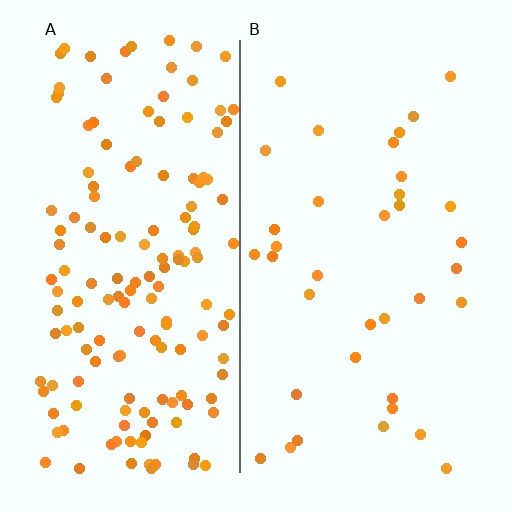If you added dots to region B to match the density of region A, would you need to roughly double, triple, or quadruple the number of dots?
Approximately quadruple.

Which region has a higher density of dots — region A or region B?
A (the left).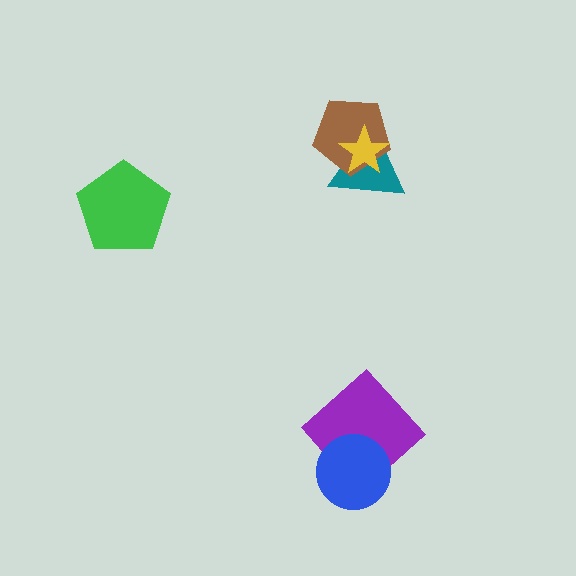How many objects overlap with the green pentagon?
0 objects overlap with the green pentagon.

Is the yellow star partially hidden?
No, no other shape covers it.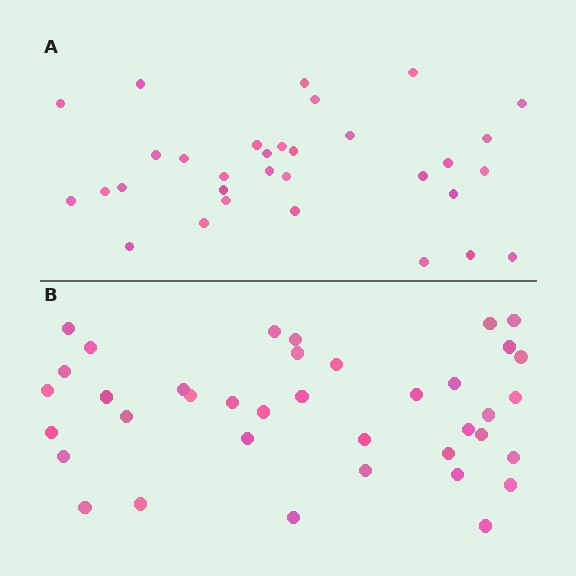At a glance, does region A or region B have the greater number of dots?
Region B (the bottom region) has more dots.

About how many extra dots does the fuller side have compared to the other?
Region B has about 6 more dots than region A.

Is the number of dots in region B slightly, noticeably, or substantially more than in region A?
Region B has only slightly more — the two regions are fairly close. The ratio is roughly 1.2 to 1.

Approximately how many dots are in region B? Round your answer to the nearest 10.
About 40 dots. (The exact count is 38, which rounds to 40.)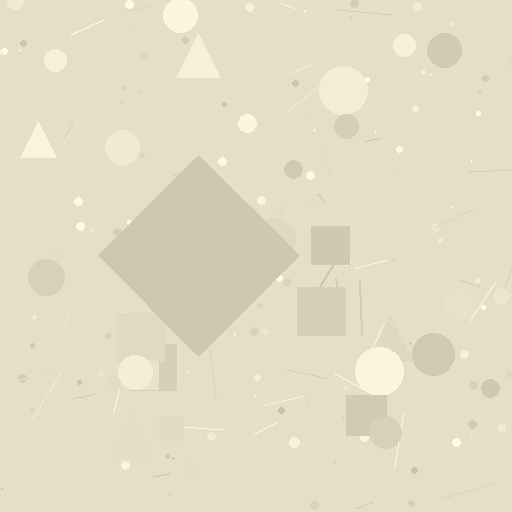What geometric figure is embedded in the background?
A diamond is embedded in the background.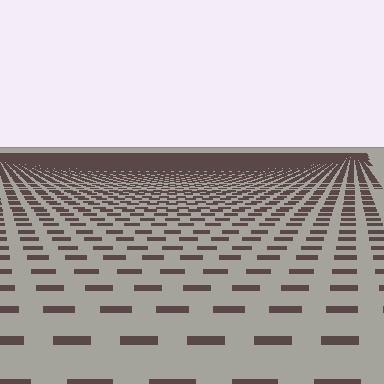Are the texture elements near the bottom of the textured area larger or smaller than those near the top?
Larger. Near the bottom, elements are closer to the viewer and appear at a bigger on-screen size.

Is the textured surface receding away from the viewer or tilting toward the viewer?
The surface is receding away from the viewer. Texture elements get smaller and denser toward the top.